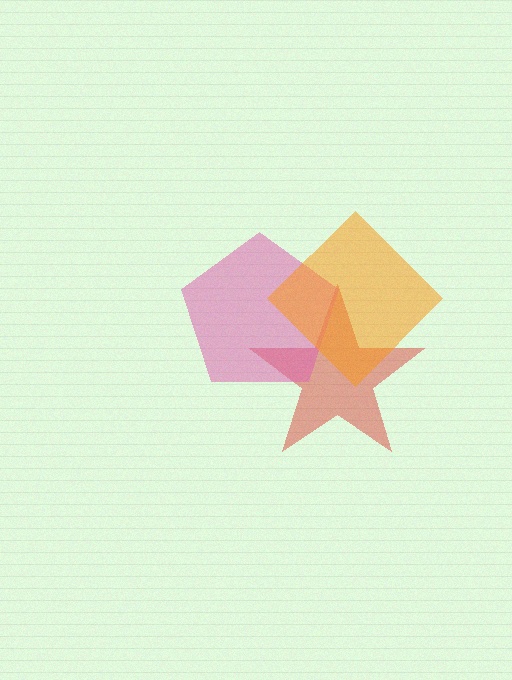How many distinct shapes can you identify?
There are 3 distinct shapes: a red star, a pink pentagon, an orange diamond.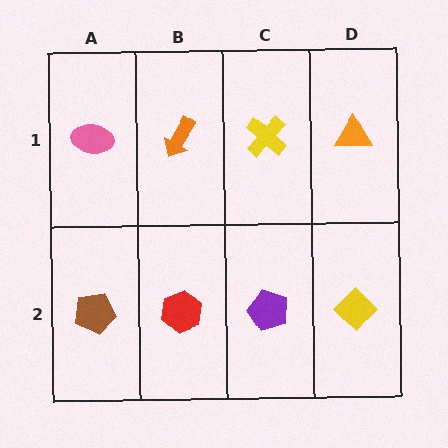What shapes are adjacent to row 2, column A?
A pink ellipse (row 1, column A), a red hexagon (row 2, column B).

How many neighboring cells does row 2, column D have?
2.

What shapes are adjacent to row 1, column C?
A purple pentagon (row 2, column C), an orange arrow (row 1, column B), an orange triangle (row 1, column D).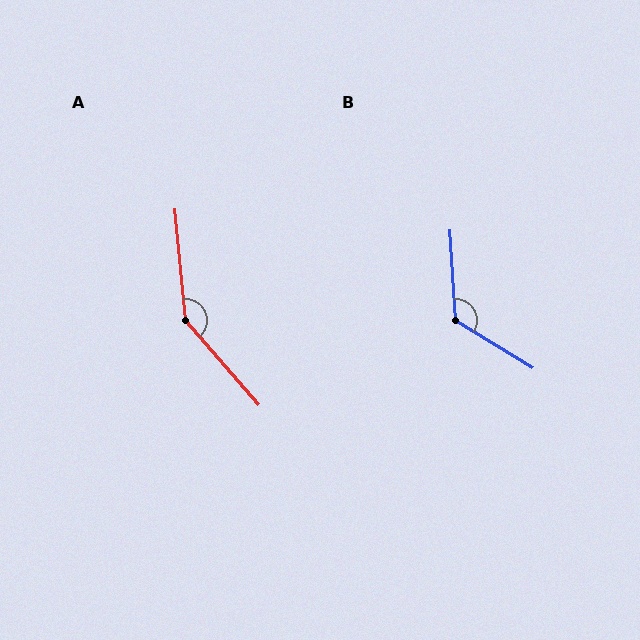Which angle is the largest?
A, at approximately 144 degrees.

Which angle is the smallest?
B, at approximately 125 degrees.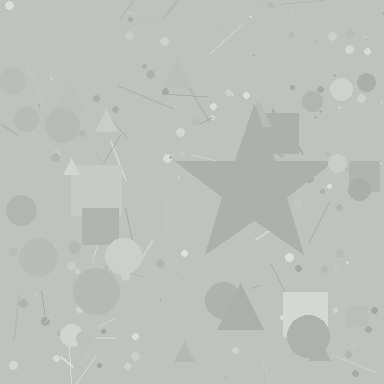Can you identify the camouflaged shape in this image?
The camouflaged shape is a star.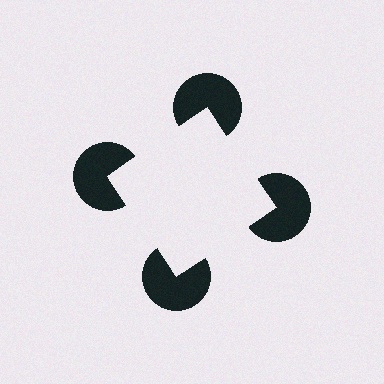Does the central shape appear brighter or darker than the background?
It typically appears slightly brighter than the background, even though no actual brightness change is drawn.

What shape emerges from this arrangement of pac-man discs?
An illusory square — its edges are inferred from the aligned wedge cuts in the pac-man discs, not physically drawn.